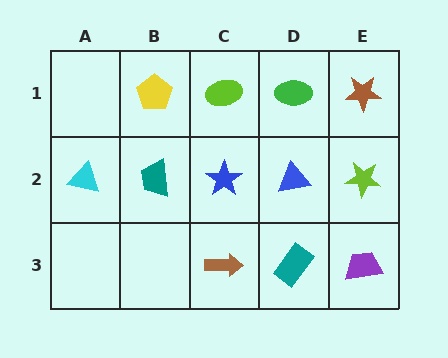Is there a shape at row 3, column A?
No, that cell is empty.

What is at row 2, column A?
A cyan triangle.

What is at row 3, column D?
A teal rectangle.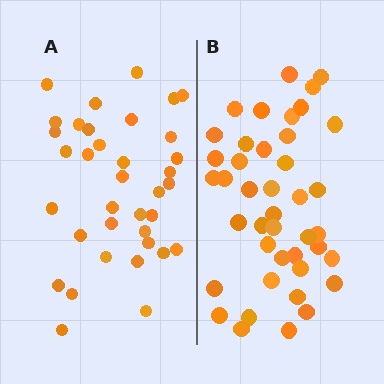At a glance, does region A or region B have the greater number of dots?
Region B (the right region) has more dots.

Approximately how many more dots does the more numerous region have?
Region B has about 6 more dots than region A.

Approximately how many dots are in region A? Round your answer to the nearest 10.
About 40 dots. (The exact count is 36, which rounds to 40.)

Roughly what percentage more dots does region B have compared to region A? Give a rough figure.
About 15% more.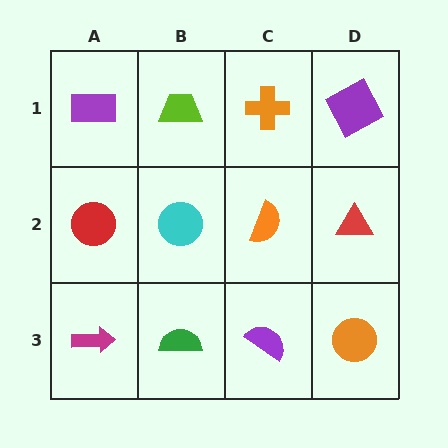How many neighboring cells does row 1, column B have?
3.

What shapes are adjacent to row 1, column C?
An orange semicircle (row 2, column C), a lime trapezoid (row 1, column B), a purple square (row 1, column D).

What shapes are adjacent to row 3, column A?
A red circle (row 2, column A), a green semicircle (row 3, column B).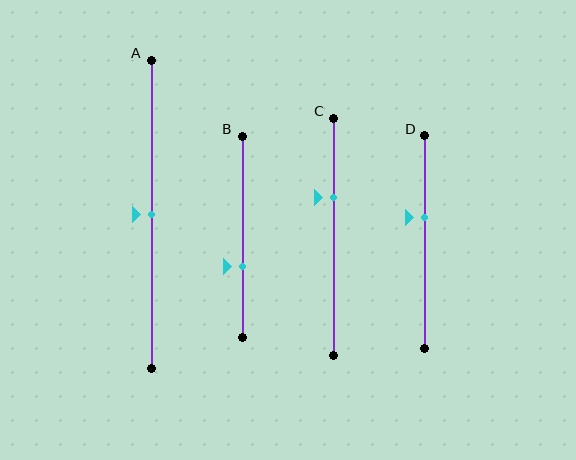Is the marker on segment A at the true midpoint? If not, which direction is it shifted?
Yes, the marker on segment A is at the true midpoint.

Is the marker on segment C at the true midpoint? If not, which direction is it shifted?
No, the marker on segment C is shifted upward by about 17% of the segment length.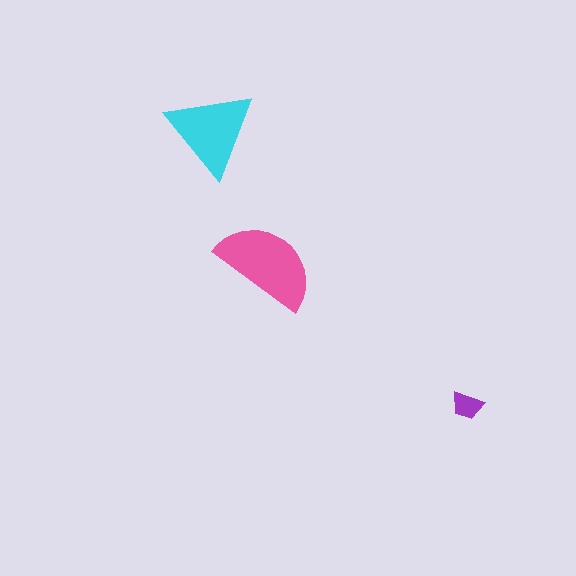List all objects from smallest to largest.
The purple trapezoid, the cyan triangle, the pink semicircle.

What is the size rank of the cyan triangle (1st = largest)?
2nd.